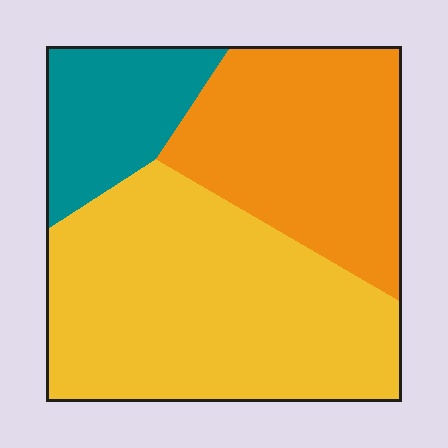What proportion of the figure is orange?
Orange covers 33% of the figure.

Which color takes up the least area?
Teal, at roughly 15%.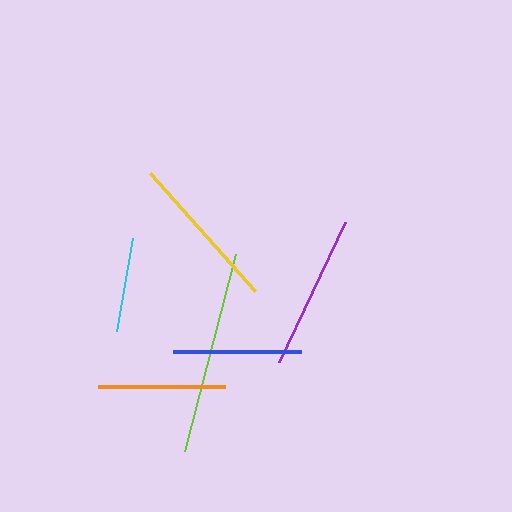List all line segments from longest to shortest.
From longest to shortest: lime, yellow, purple, blue, orange, cyan.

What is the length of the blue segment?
The blue segment is approximately 128 pixels long.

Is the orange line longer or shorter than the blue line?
The blue line is longer than the orange line.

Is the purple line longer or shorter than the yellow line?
The yellow line is longer than the purple line.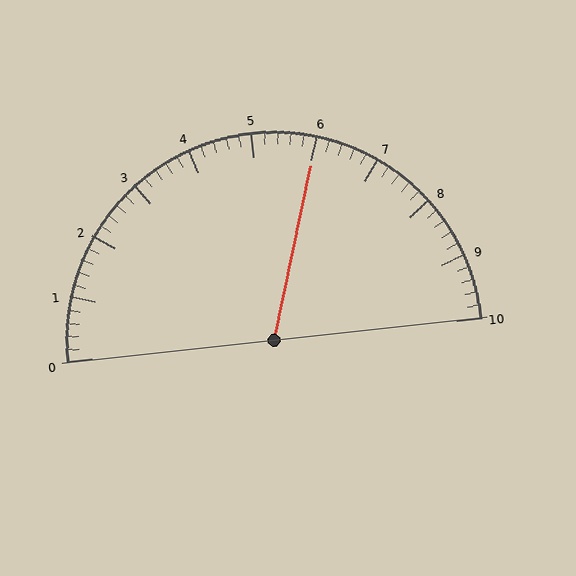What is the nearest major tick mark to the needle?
The nearest major tick mark is 6.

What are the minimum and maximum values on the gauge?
The gauge ranges from 0 to 10.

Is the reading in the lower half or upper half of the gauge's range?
The reading is in the upper half of the range (0 to 10).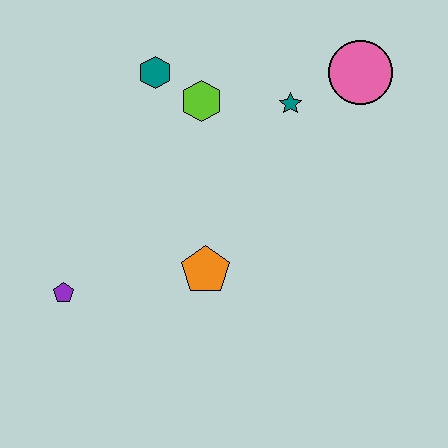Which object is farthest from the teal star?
The purple pentagon is farthest from the teal star.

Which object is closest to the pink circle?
The teal star is closest to the pink circle.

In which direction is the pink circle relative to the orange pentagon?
The pink circle is above the orange pentagon.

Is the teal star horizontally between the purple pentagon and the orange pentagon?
No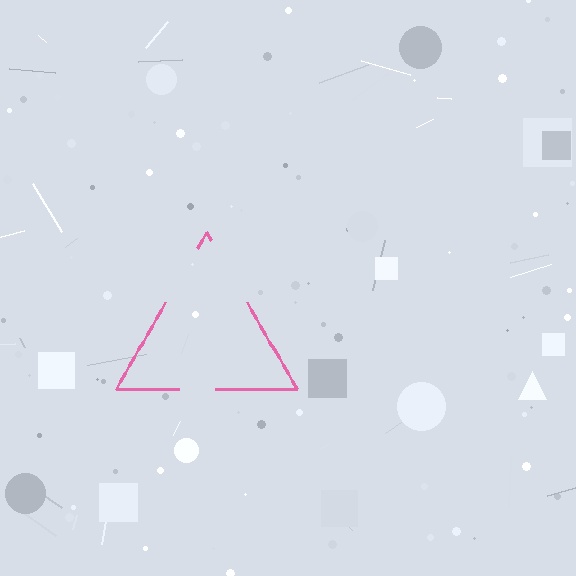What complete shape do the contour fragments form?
The contour fragments form a triangle.